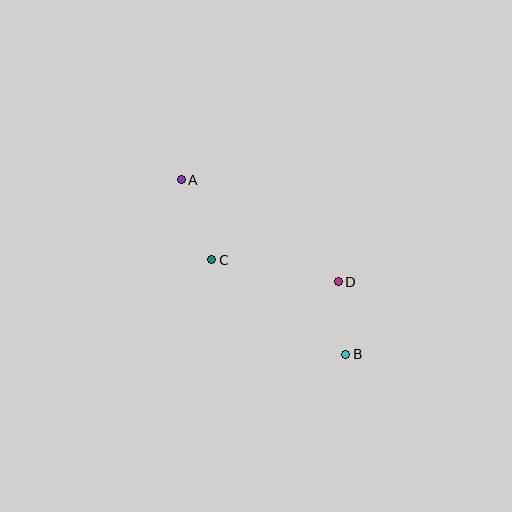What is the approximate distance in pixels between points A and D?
The distance between A and D is approximately 187 pixels.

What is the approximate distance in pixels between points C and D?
The distance between C and D is approximately 128 pixels.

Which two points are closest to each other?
Points B and D are closest to each other.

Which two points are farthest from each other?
Points A and B are farthest from each other.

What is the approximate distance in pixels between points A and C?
The distance between A and C is approximately 86 pixels.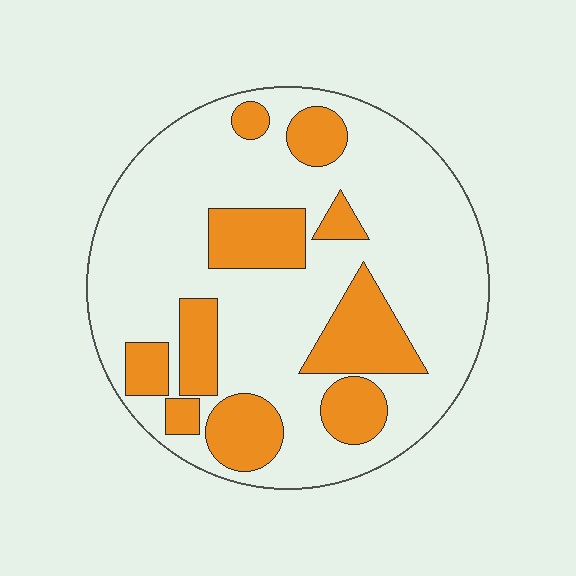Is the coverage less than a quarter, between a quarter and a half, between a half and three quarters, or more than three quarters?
Between a quarter and a half.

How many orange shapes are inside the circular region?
10.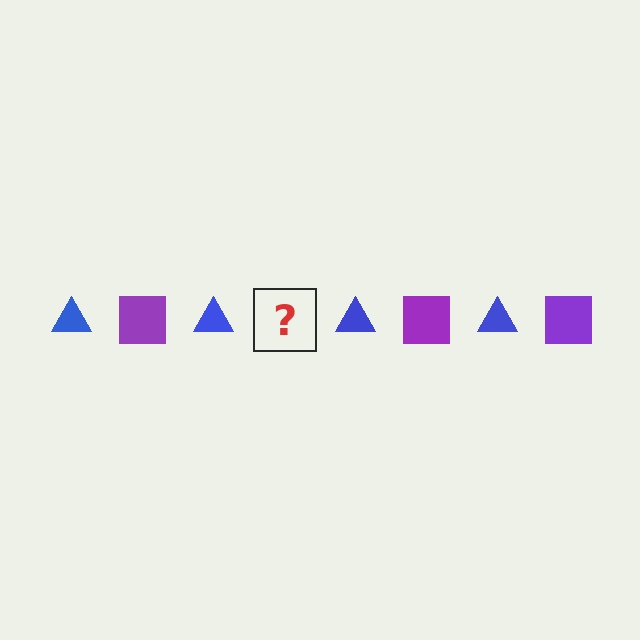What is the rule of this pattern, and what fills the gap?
The rule is that the pattern alternates between blue triangle and purple square. The gap should be filled with a purple square.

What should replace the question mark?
The question mark should be replaced with a purple square.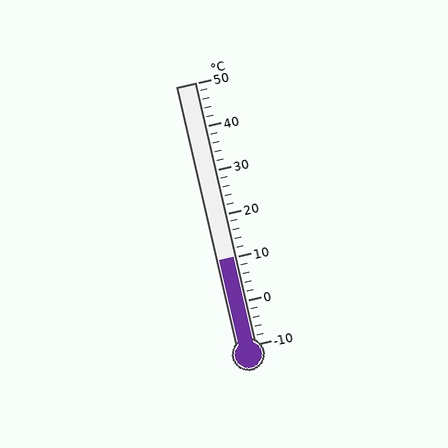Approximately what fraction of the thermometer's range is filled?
The thermometer is filled to approximately 35% of its range.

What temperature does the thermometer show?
The thermometer shows approximately 10°C.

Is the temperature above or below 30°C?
The temperature is below 30°C.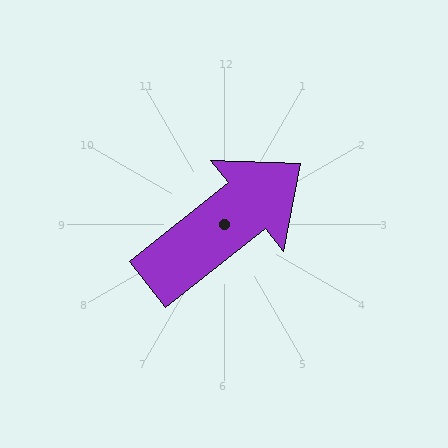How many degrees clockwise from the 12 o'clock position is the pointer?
Approximately 52 degrees.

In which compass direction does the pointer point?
Northeast.